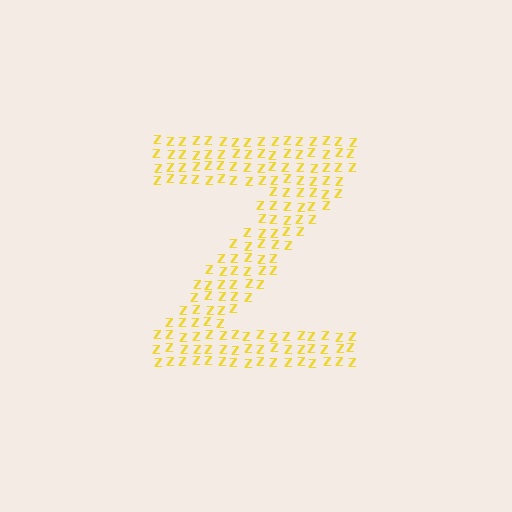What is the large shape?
The large shape is the letter Z.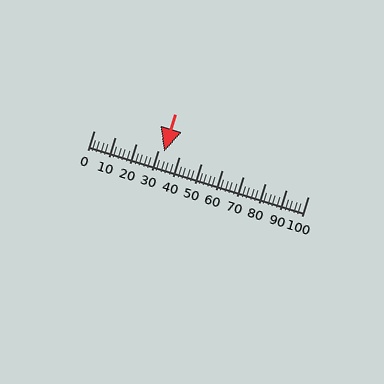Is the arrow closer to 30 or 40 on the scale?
The arrow is closer to 30.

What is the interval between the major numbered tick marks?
The major tick marks are spaced 10 units apart.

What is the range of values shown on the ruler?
The ruler shows values from 0 to 100.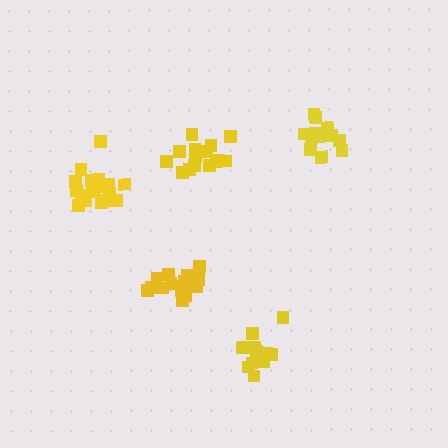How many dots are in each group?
Group 1: 19 dots, Group 2: 15 dots, Group 3: 15 dots, Group 4: 18 dots, Group 5: 16 dots (83 total).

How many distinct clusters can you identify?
There are 5 distinct clusters.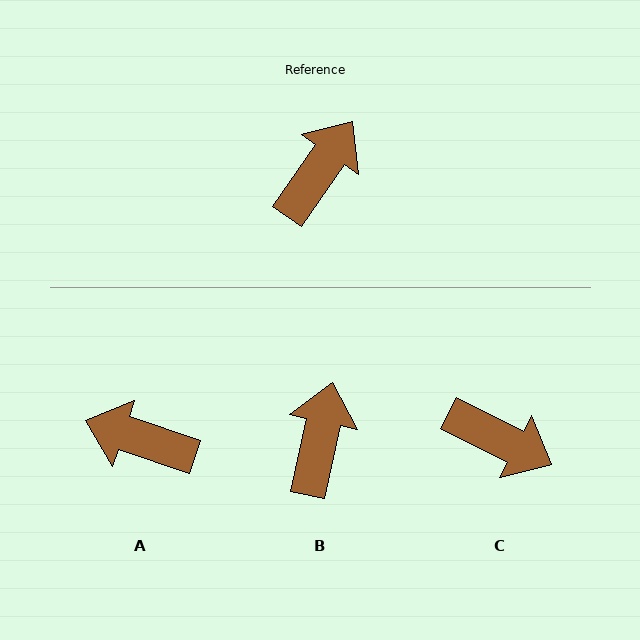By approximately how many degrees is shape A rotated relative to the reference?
Approximately 106 degrees counter-clockwise.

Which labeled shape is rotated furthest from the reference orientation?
A, about 106 degrees away.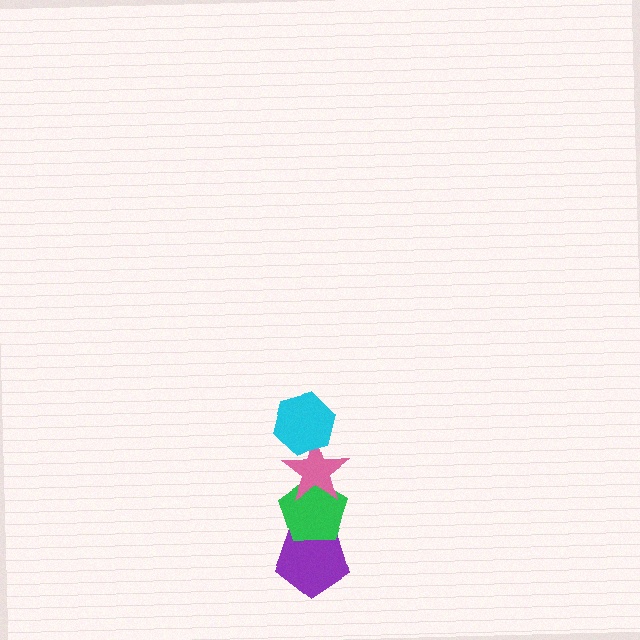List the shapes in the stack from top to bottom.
From top to bottom: the cyan hexagon, the pink star, the green pentagon, the purple pentagon.